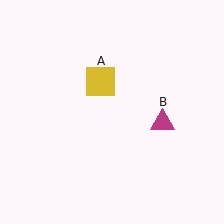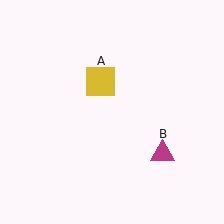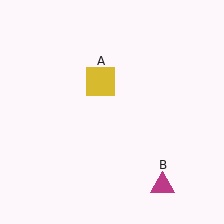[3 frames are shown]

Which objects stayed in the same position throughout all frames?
Yellow square (object A) remained stationary.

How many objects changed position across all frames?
1 object changed position: magenta triangle (object B).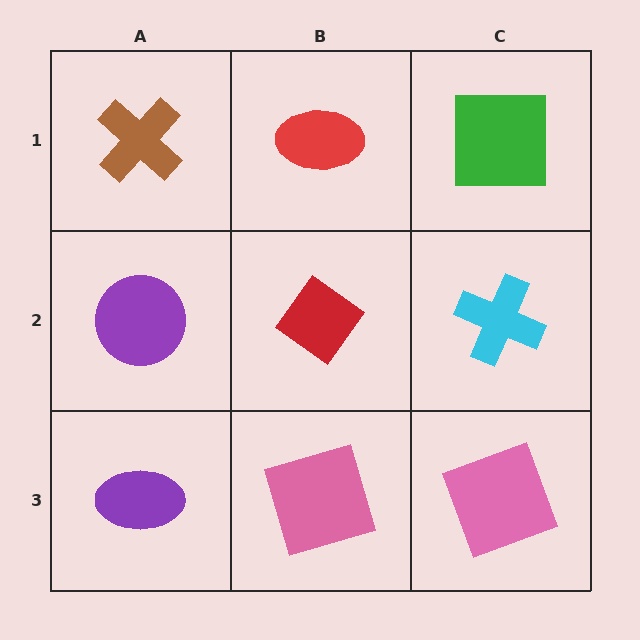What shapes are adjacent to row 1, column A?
A purple circle (row 2, column A), a red ellipse (row 1, column B).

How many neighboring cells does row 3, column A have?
2.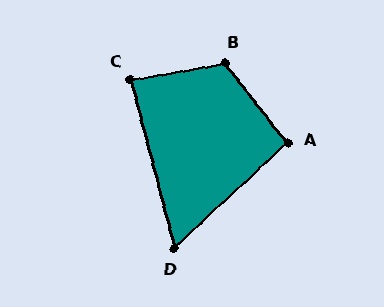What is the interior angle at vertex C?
Approximately 85 degrees (approximately right).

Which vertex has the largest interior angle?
B, at approximately 118 degrees.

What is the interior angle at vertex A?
Approximately 95 degrees (approximately right).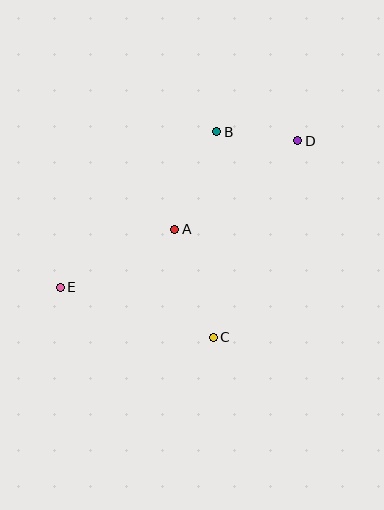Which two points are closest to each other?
Points B and D are closest to each other.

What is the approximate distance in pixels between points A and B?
The distance between A and B is approximately 106 pixels.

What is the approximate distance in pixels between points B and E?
The distance between B and E is approximately 221 pixels.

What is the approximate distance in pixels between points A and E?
The distance between A and E is approximately 128 pixels.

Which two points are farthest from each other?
Points D and E are farthest from each other.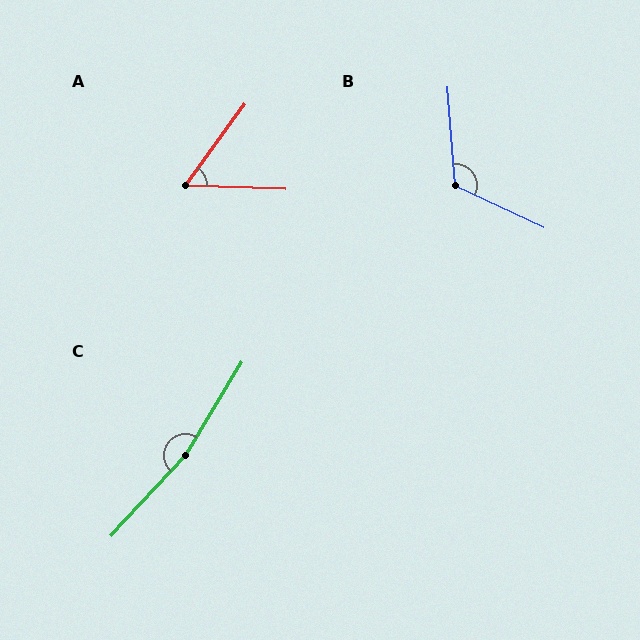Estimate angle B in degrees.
Approximately 119 degrees.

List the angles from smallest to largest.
A (56°), B (119°), C (168°).